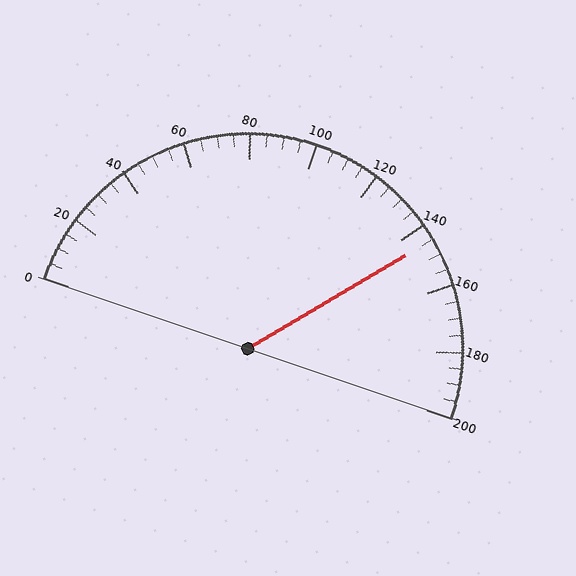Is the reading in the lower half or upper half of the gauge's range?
The reading is in the upper half of the range (0 to 200).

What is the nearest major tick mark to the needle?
The nearest major tick mark is 140.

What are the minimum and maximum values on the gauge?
The gauge ranges from 0 to 200.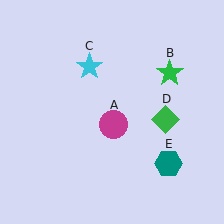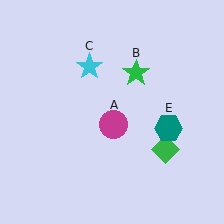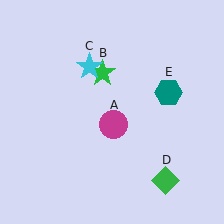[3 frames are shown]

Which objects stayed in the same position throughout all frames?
Magenta circle (object A) and cyan star (object C) remained stationary.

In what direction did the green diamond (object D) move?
The green diamond (object D) moved down.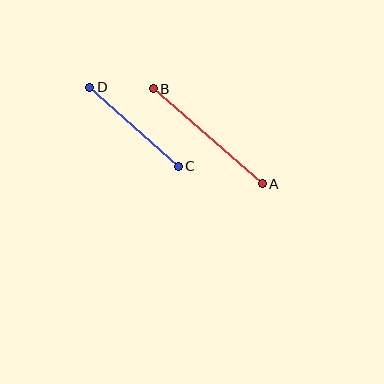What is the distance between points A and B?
The distance is approximately 145 pixels.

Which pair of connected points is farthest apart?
Points A and B are farthest apart.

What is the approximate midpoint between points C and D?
The midpoint is at approximately (134, 127) pixels.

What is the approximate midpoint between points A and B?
The midpoint is at approximately (208, 136) pixels.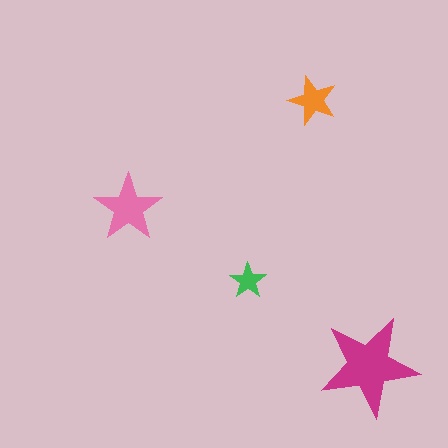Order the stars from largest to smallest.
the magenta one, the pink one, the orange one, the green one.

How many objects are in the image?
There are 4 objects in the image.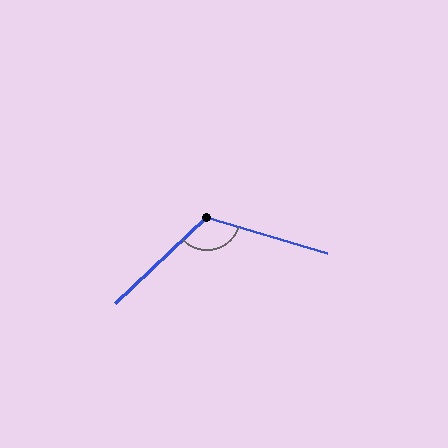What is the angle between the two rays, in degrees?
Approximately 120 degrees.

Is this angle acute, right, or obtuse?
It is obtuse.